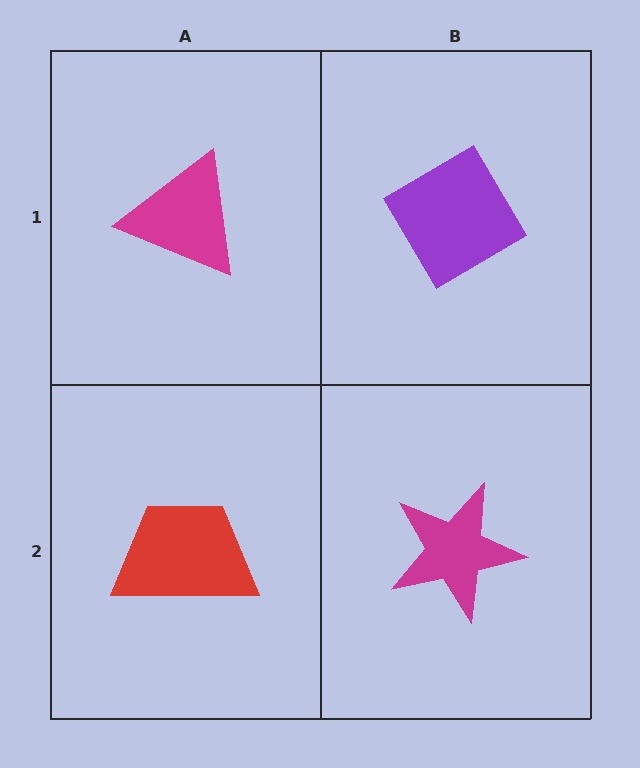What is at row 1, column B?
A purple diamond.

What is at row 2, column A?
A red trapezoid.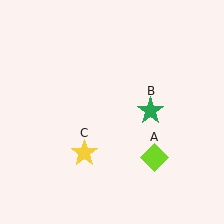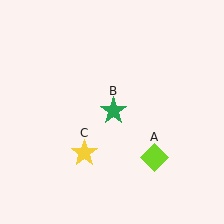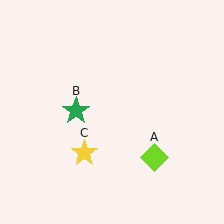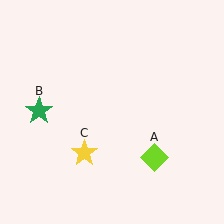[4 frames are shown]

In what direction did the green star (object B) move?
The green star (object B) moved left.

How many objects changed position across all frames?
1 object changed position: green star (object B).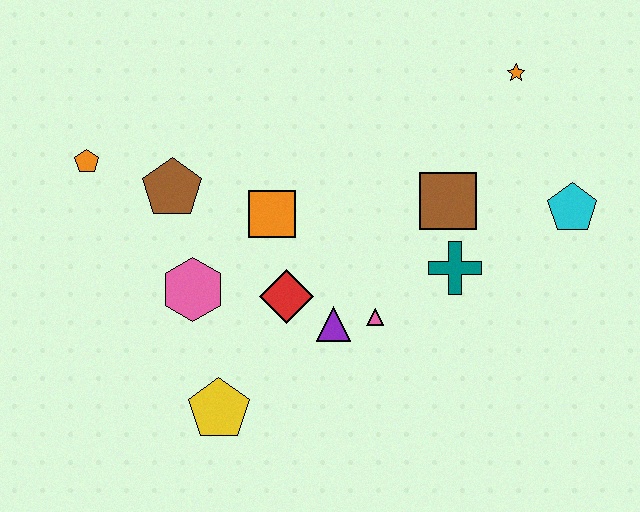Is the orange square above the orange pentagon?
No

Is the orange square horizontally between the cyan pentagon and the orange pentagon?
Yes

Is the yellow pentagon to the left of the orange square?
Yes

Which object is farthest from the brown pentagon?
The cyan pentagon is farthest from the brown pentagon.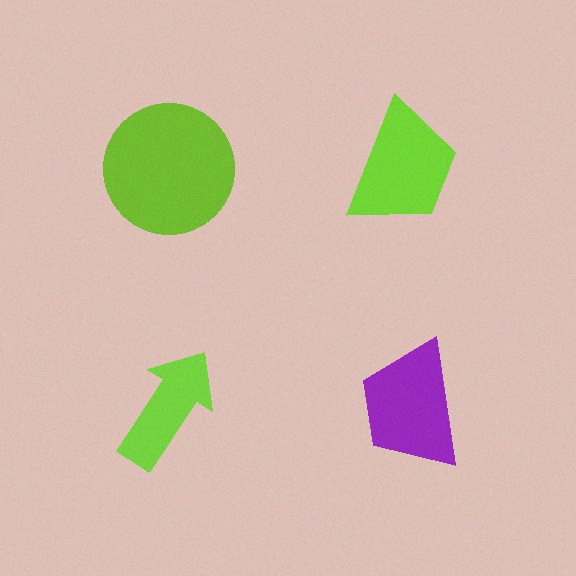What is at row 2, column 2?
A purple trapezoid.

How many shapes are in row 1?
2 shapes.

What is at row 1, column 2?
A lime trapezoid.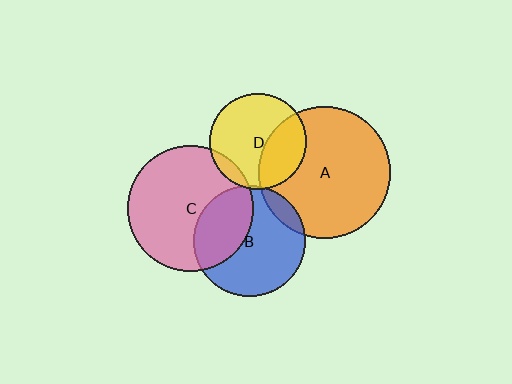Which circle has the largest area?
Circle A (orange).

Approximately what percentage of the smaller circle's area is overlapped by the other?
Approximately 5%.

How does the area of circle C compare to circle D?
Approximately 1.7 times.